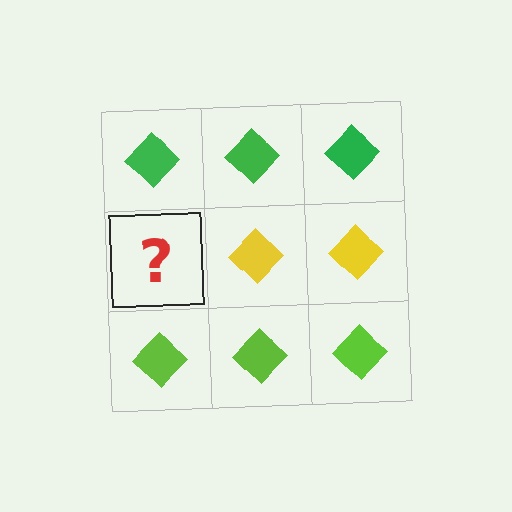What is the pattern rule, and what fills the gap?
The rule is that each row has a consistent color. The gap should be filled with a yellow diamond.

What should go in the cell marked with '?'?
The missing cell should contain a yellow diamond.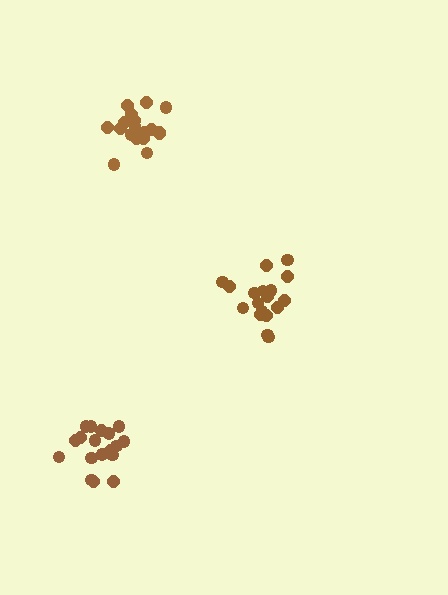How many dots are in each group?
Group 1: 18 dots, Group 2: 18 dots, Group 3: 18 dots (54 total).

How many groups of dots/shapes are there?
There are 3 groups.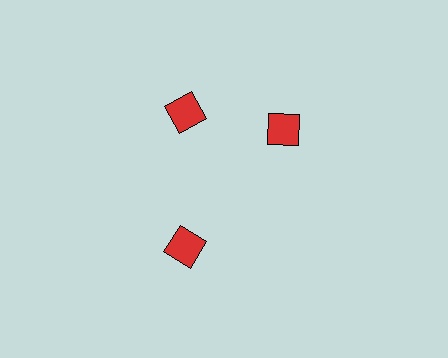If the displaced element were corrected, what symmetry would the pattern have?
It would have 3-fold rotational symmetry — the pattern would map onto itself every 120 degrees.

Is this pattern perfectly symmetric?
No. The 3 red squares are arranged in a ring, but one element near the 3 o'clock position is rotated out of alignment along the ring, breaking the 3-fold rotational symmetry.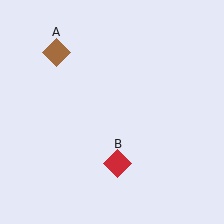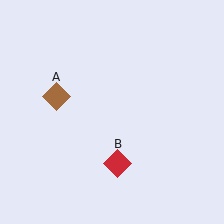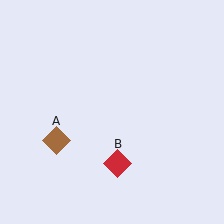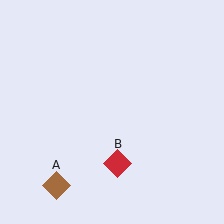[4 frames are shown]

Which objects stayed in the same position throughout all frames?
Red diamond (object B) remained stationary.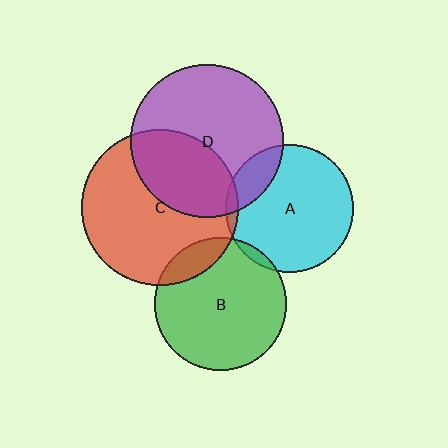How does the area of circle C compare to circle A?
Approximately 1.5 times.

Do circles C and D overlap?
Yes.